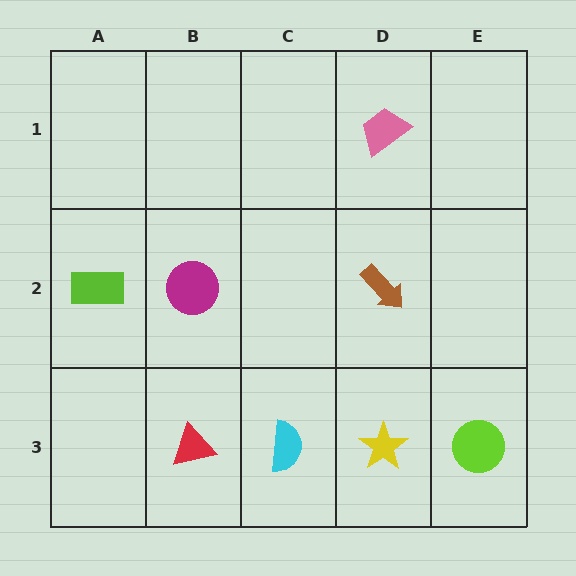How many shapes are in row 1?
1 shape.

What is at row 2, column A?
A lime rectangle.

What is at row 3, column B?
A red triangle.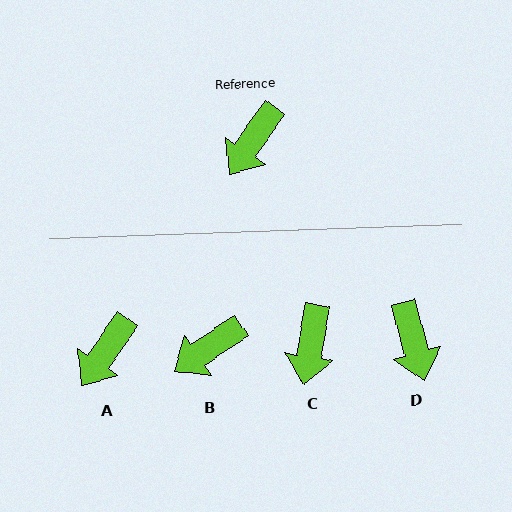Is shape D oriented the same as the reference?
No, it is off by about 50 degrees.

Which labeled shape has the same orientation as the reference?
A.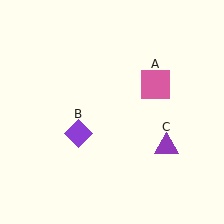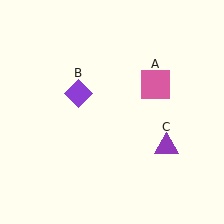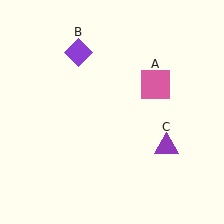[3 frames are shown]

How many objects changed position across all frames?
1 object changed position: purple diamond (object B).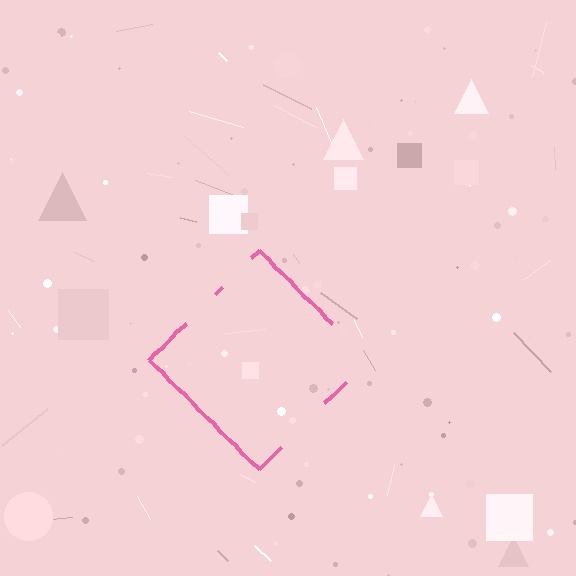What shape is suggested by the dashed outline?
The dashed outline suggests a diamond.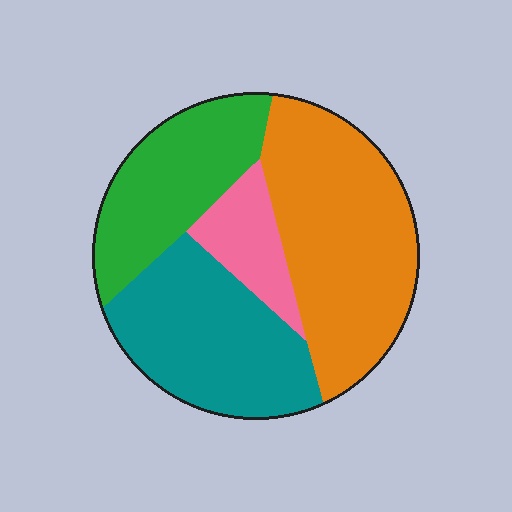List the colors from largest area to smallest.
From largest to smallest: orange, teal, green, pink.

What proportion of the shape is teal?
Teal takes up between a quarter and a half of the shape.